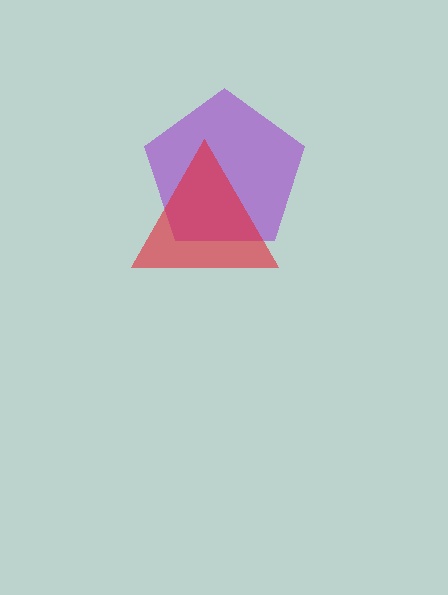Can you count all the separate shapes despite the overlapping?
Yes, there are 2 separate shapes.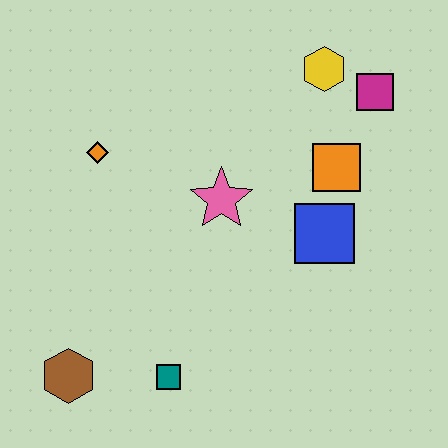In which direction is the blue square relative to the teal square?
The blue square is to the right of the teal square.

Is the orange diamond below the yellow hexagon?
Yes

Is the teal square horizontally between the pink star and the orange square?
No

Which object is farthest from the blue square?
The brown hexagon is farthest from the blue square.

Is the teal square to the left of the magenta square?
Yes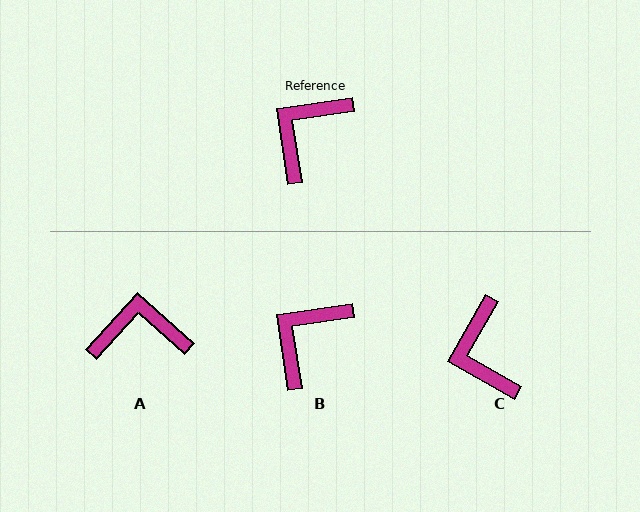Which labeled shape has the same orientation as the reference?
B.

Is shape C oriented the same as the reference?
No, it is off by about 52 degrees.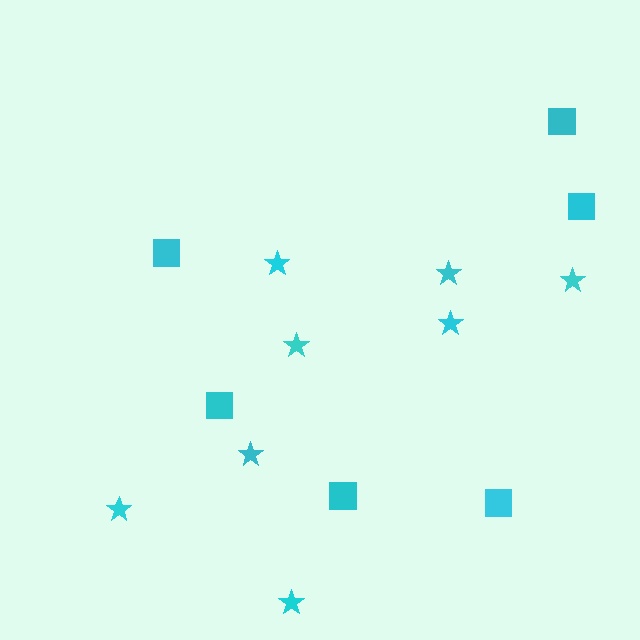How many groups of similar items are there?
There are 2 groups: one group of squares (6) and one group of stars (8).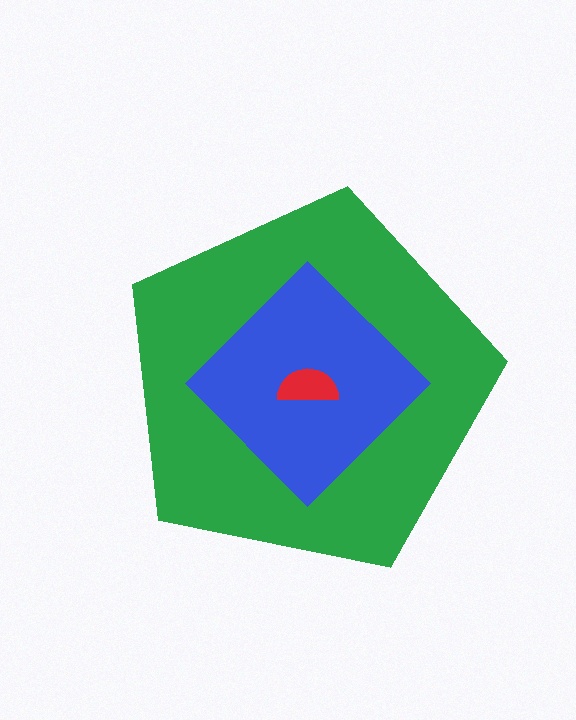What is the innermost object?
The red semicircle.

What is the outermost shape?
The green pentagon.